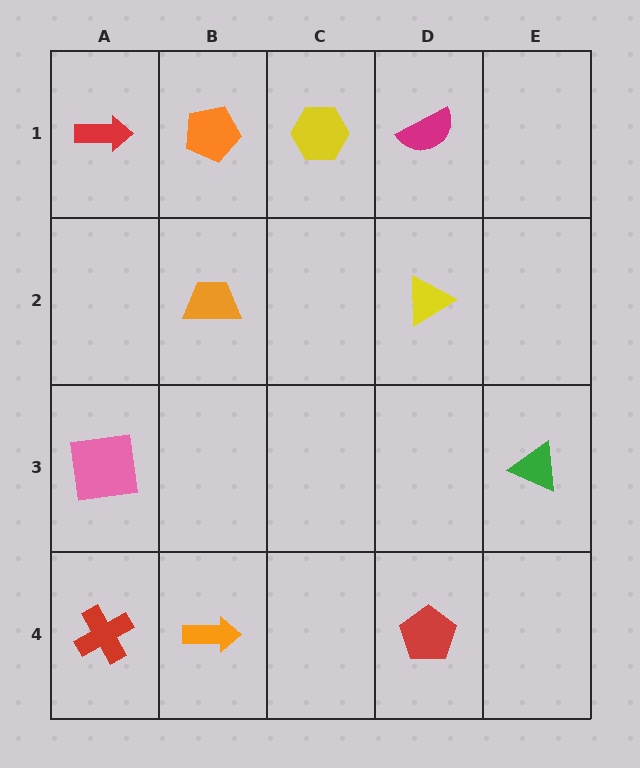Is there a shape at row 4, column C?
No, that cell is empty.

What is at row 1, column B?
An orange pentagon.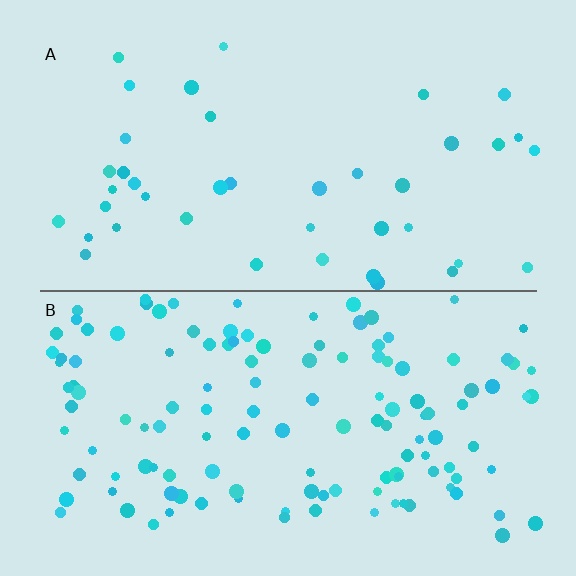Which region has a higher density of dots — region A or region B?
B (the bottom).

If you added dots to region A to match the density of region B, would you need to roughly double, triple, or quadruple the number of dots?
Approximately triple.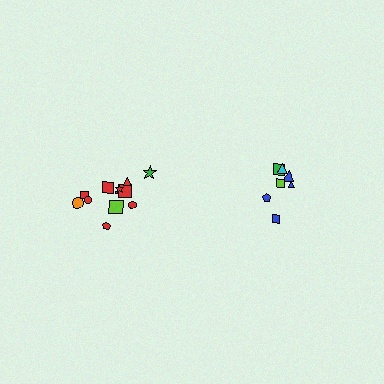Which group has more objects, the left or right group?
The left group.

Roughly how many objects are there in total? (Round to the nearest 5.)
Roughly 20 objects in total.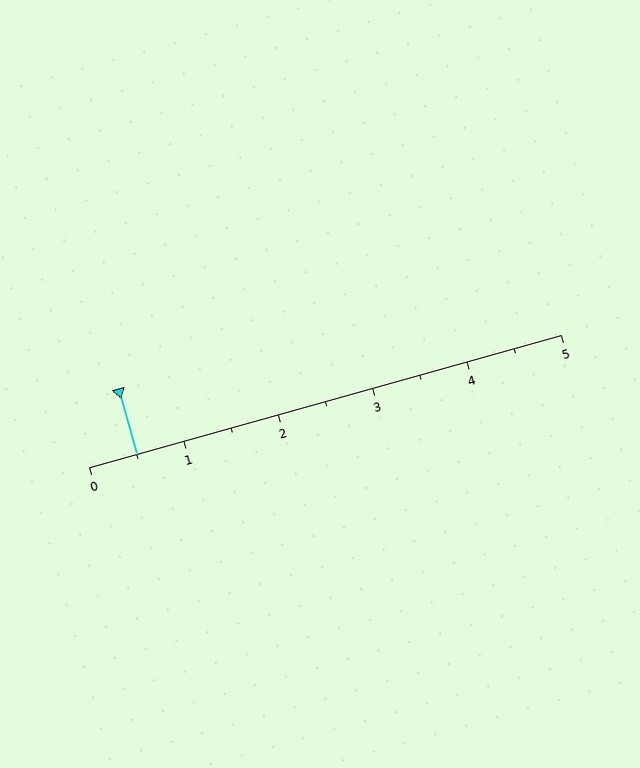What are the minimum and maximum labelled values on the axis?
The axis runs from 0 to 5.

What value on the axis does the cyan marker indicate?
The marker indicates approximately 0.5.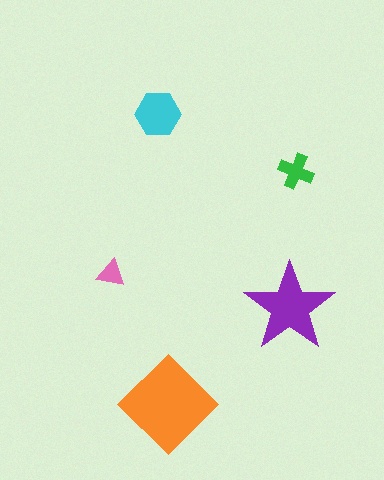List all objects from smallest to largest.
The pink triangle, the green cross, the cyan hexagon, the purple star, the orange diamond.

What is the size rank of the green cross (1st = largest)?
4th.